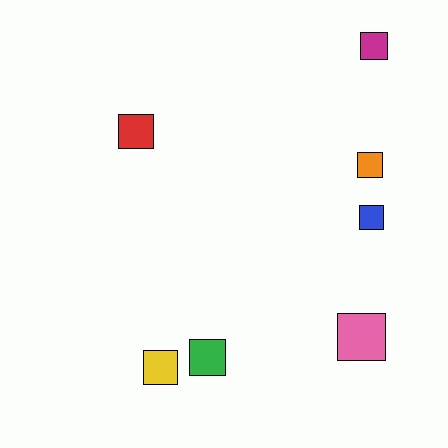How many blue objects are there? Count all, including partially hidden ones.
There is 1 blue object.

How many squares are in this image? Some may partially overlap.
There are 7 squares.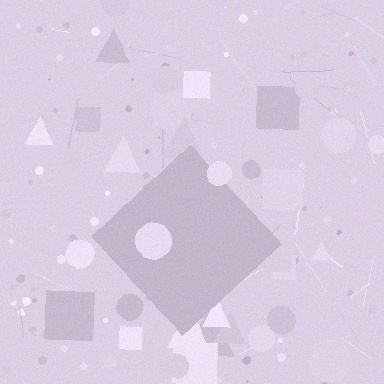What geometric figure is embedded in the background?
A diamond is embedded in the background.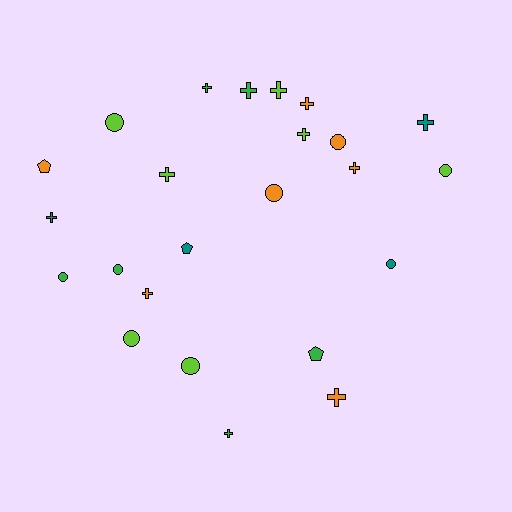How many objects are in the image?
There are 24 objects.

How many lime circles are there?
There are 4 lime circles.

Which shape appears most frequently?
Cross, with 12 objects.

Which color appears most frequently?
Lime, with 7 objects.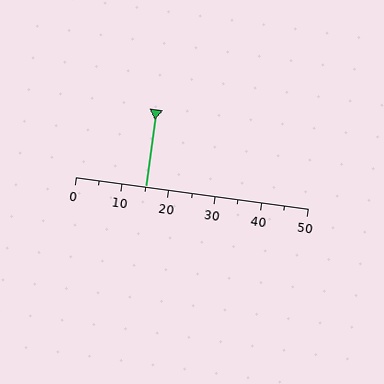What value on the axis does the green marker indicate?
The marker indicates approximately 15.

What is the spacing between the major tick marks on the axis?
The major ticks are spaced 10 apart.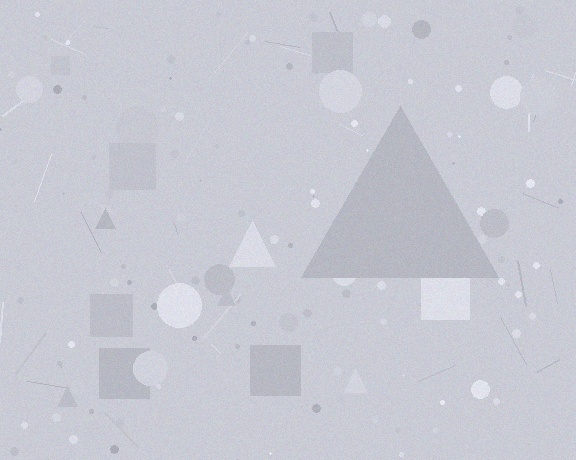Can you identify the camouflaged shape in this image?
The camouflaged shape is a triangle.